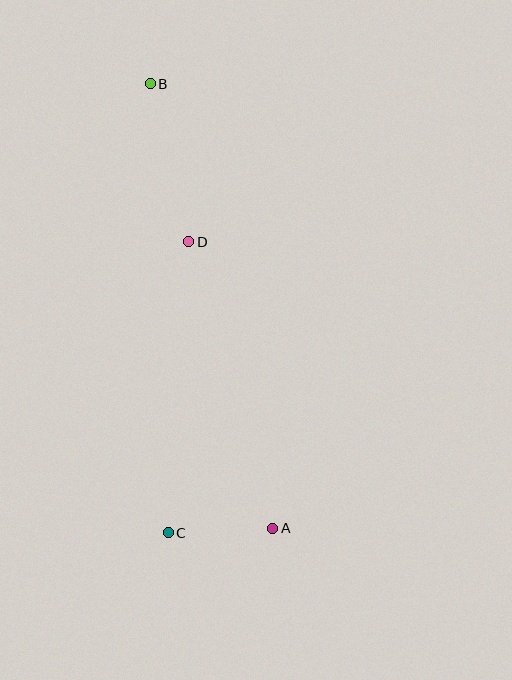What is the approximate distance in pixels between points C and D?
The distance between C and D is approximately 292 pixels.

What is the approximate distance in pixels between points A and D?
The distance between A and D is approximately 299 pixels.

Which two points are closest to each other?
Points A and C are closest to each other.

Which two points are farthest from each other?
Points A and B are farthest from each other.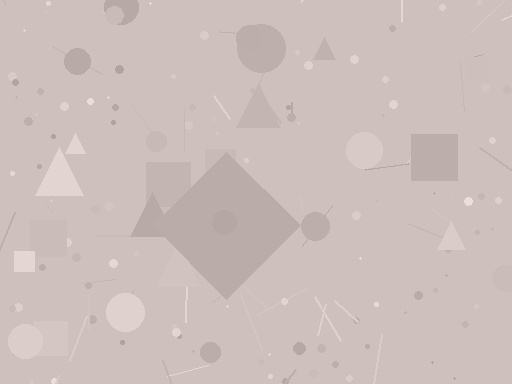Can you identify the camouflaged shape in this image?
The camouflaged shape is a diamond.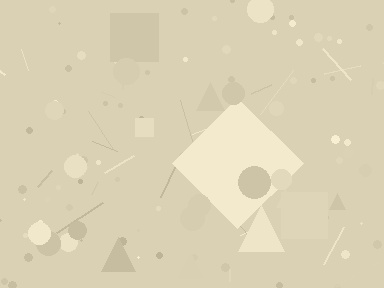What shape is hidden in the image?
A diamond is hidden in the image.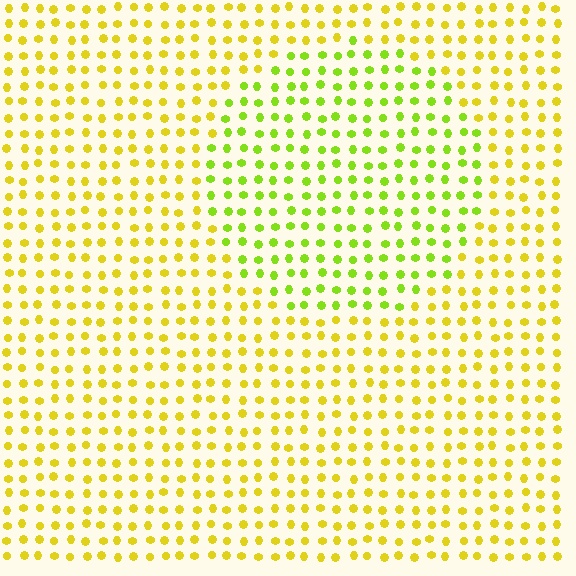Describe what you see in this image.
The image is filled with small yellow elements in a uniform arrangement. A circle-shaped region is visible where the elements are tinted to a slightly different hue, forming a subtle color boundary.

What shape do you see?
I see a circle.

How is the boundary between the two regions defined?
The boundary is defined purely by a slight shift in hue (about 33 degrees). Spacing, size, and orientation are identical on both sides.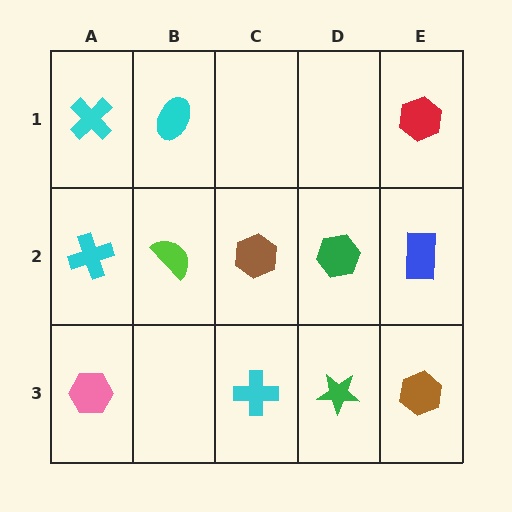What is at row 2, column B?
A lime semicircle.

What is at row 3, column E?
A brown hexagon.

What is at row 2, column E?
A blue rectangle.